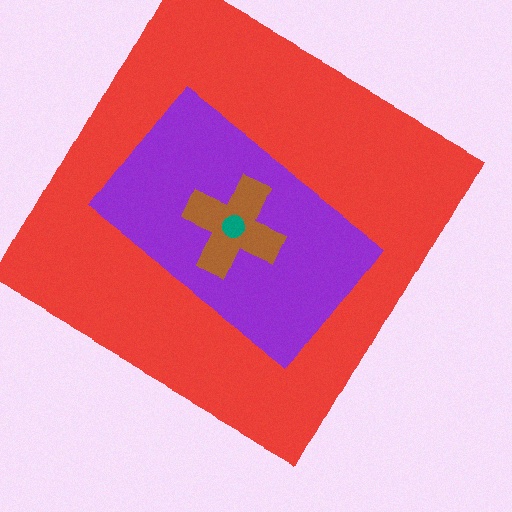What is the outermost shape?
The red square.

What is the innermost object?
The teal circle.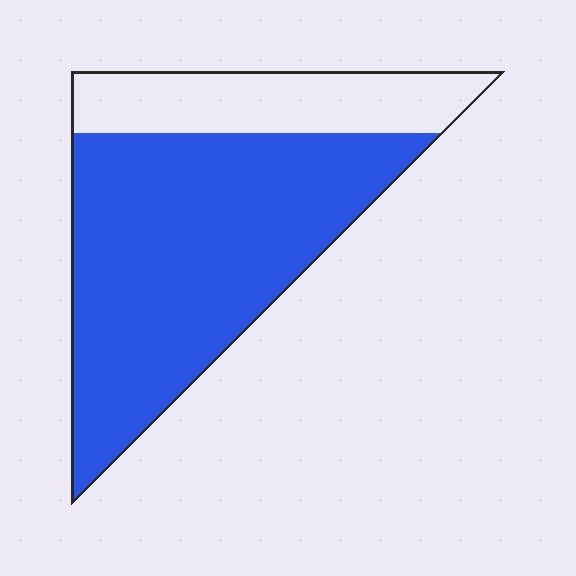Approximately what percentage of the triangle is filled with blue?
Approximately 75%.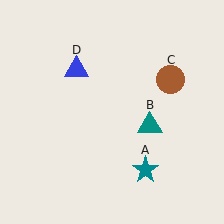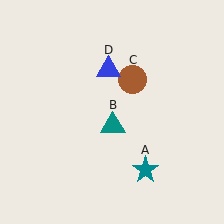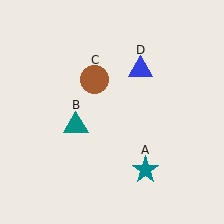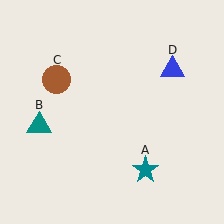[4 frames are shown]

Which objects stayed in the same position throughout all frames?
Teal star (object A) remained stationary.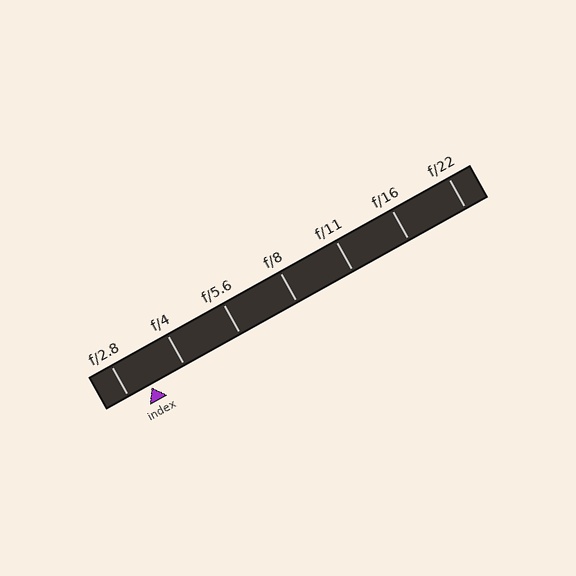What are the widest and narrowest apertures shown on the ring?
The widest aperture shown is f/2.8 and the narrowest is f/22.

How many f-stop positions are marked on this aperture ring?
There are 7 f-stop positions marked.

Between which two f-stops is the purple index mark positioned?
The index mark is between f/2.8 and f/4.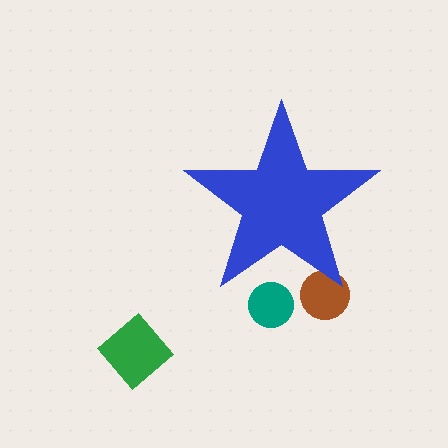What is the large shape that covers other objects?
A blue star.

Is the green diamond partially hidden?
No, the green diamond is fully visible.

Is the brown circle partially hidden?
Yes, the brown circle is partially hidden behind the blue star.